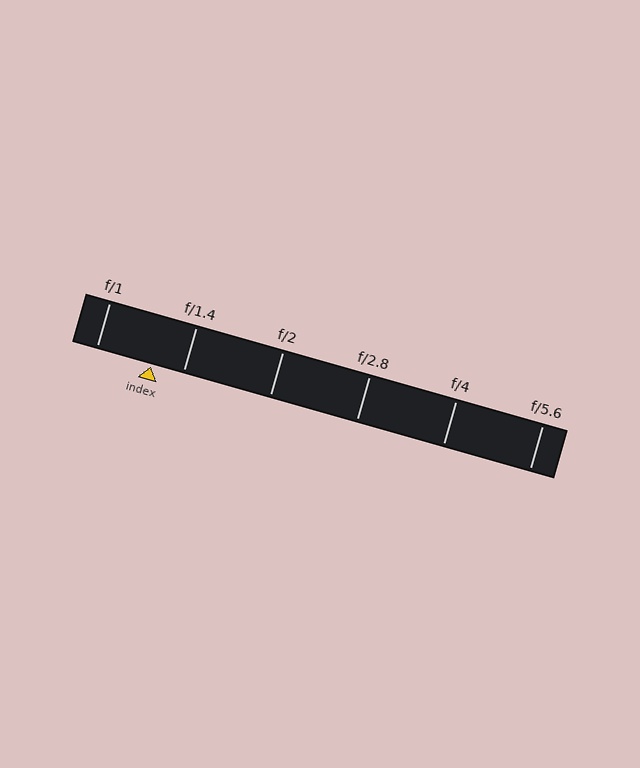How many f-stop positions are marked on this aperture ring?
There are 6 f-stop positions marked.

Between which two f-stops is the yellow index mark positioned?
The index mark is between f/1 and f/1.4.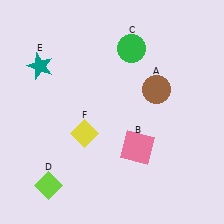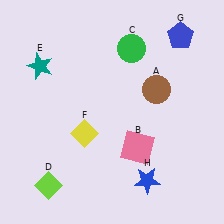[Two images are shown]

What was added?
A blue pentagon (G), a blue star (H) were added in Image 2.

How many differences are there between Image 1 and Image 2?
There are 2 differences between the two images.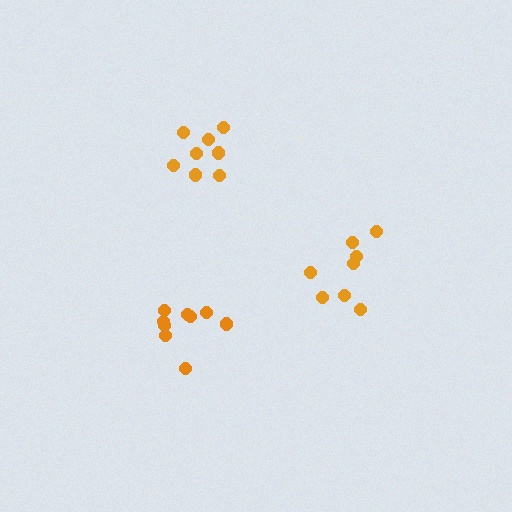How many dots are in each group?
Group 1: 9 dots, Group 2: 8 dots, Group 3: 8 dots (25 total).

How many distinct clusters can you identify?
There are 3 distinct clusters.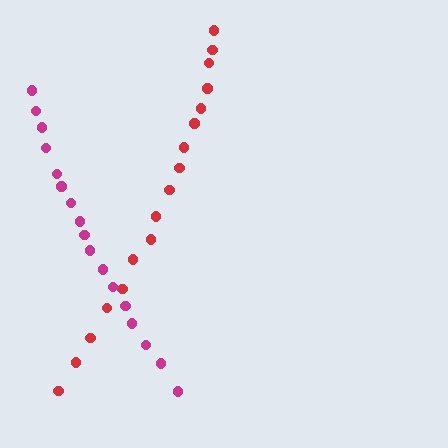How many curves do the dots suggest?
There are 2 distinct paths.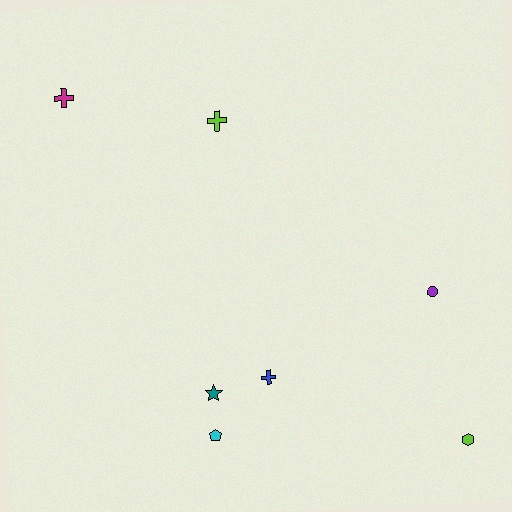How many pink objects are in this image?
There are no pink objects.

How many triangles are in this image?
There are no triangles.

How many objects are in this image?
There are 7 objects.